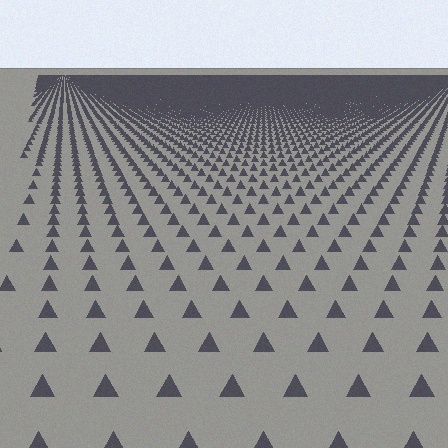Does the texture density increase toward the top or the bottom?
Density increases toward the top.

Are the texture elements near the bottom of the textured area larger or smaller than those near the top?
Larger. Near the bottom, elements are closer to the viewer and appear at a bigger on-screen size.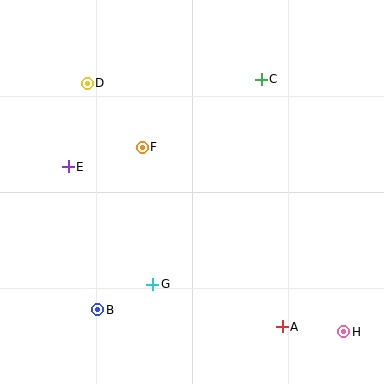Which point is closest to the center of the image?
Point F at (142, 147) is closest to the center.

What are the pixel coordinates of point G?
Point G is at (153, 284).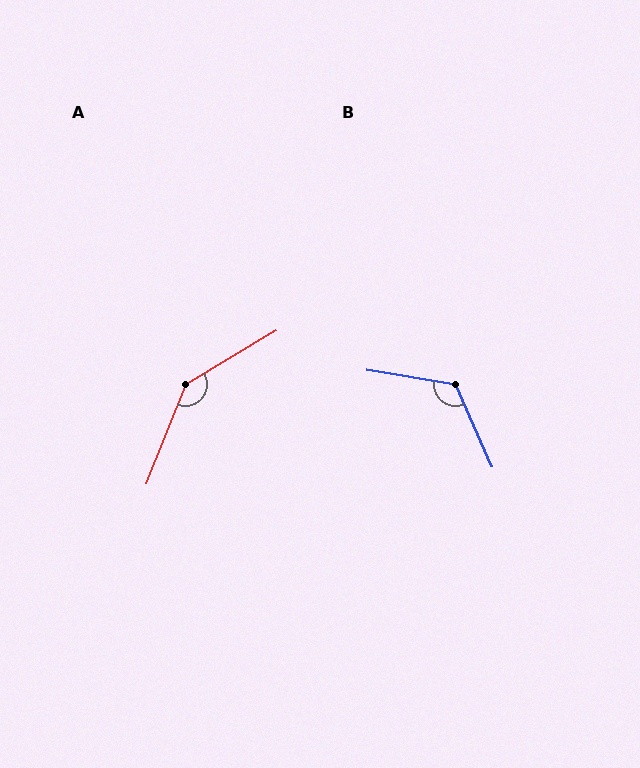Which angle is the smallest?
B, at approximately 123 degrees.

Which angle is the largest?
A, at approximately 143 degrees.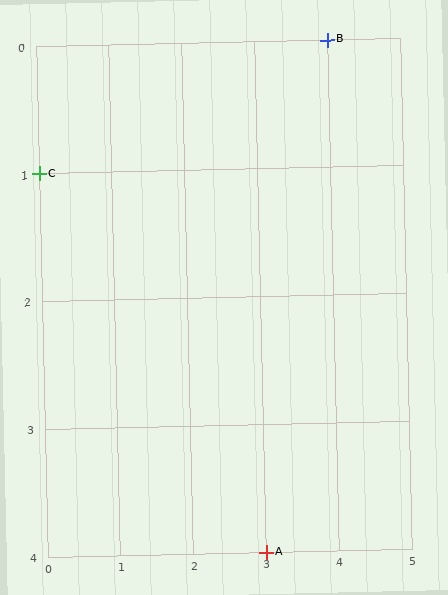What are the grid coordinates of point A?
Point A is at grid coordinates (3, 4).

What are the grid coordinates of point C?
Point C is at grid coordinates (0, 1).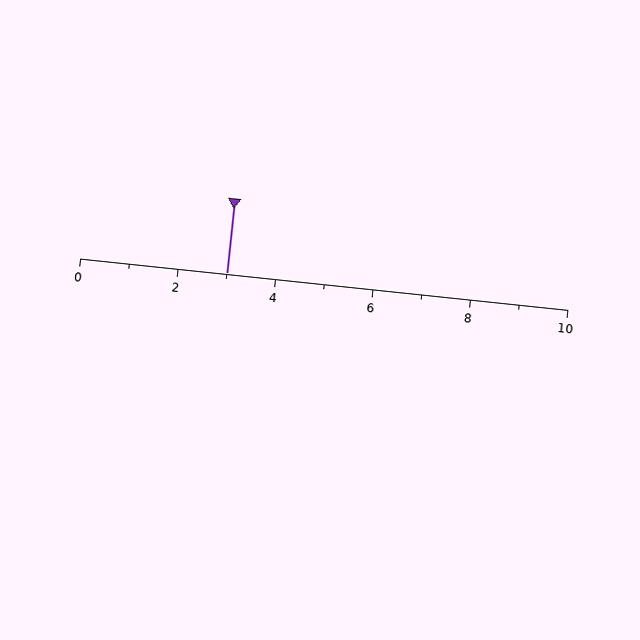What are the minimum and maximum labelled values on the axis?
The axis runs from 0 to 10.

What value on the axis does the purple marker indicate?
The marker indicates approximately 3.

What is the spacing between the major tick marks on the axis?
The major ticks are spaced 2 apart.